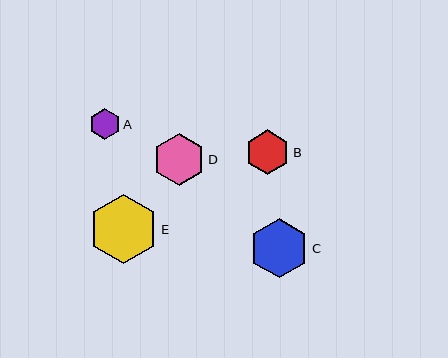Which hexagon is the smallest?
Hexagon A is the smallest with a size of approximately 31 pixels.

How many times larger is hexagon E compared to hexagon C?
Hexagon E is approximately 1.2 times the size of hexagon C.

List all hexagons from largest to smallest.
From largest to smallest: E, C, D, B, A.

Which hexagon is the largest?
Hexagon E is the largest with a size of approximately 69 pixels.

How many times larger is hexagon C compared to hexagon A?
Hexagon C is approximately 1.9 times the size of hexagon A.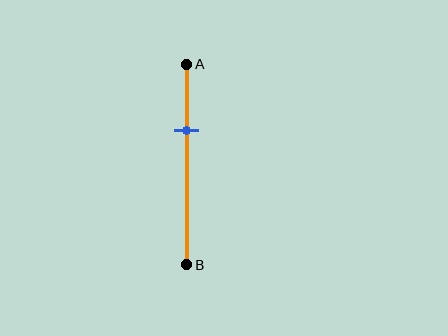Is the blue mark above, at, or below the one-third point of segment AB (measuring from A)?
The blue mark is approximately at the one-third point of segment AB.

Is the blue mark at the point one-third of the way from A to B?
Yes, the mark is approximately at the one-third point.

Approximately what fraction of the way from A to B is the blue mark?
The blue mark is approximately 35% of the way from A to B.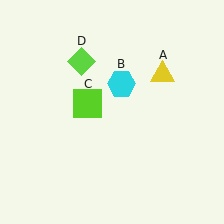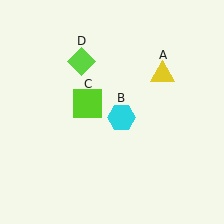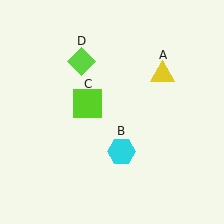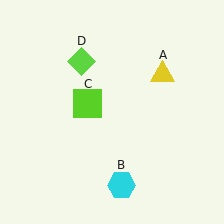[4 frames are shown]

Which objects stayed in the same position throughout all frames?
Yellow triangle (object A) and lime square (object C) and lime diamond (object D) remained stationary.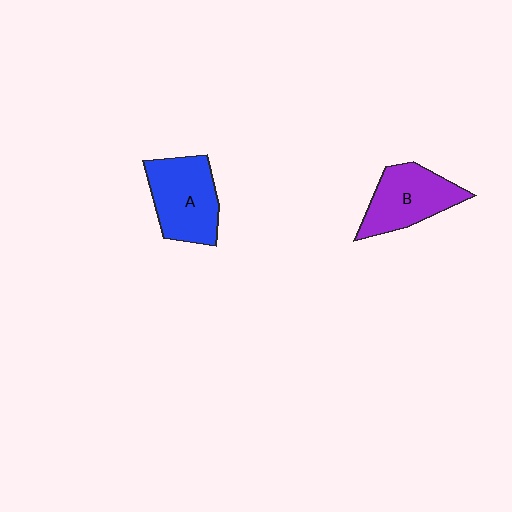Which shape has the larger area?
Shape A (blue).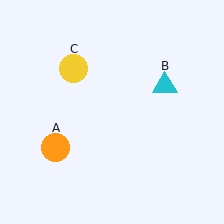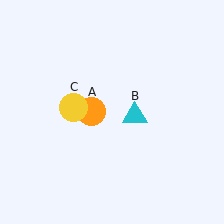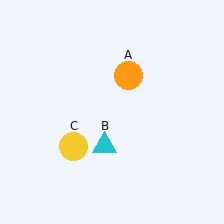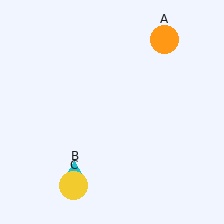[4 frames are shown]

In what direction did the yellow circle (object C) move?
The yellow circle (object C) moved down.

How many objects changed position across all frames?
3 objects changed position: orange circle (object A), cyan triangle (object B), yellow circle (object C).